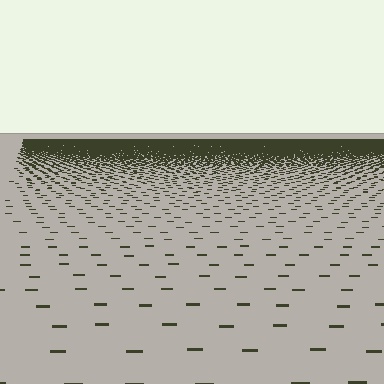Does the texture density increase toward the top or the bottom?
Density increases toward the top.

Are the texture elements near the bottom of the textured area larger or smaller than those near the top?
Larger. Near the bottom, elements are closer to the viewer and appear at a bigger on-screen size.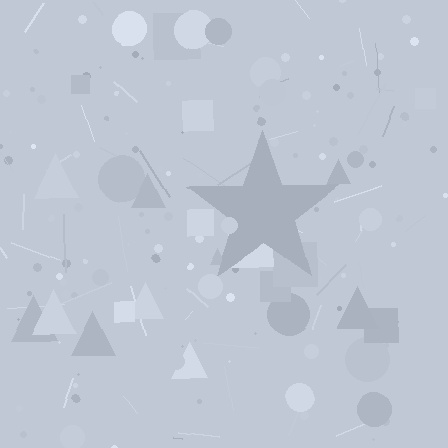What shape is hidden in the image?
A star is hidden in the image.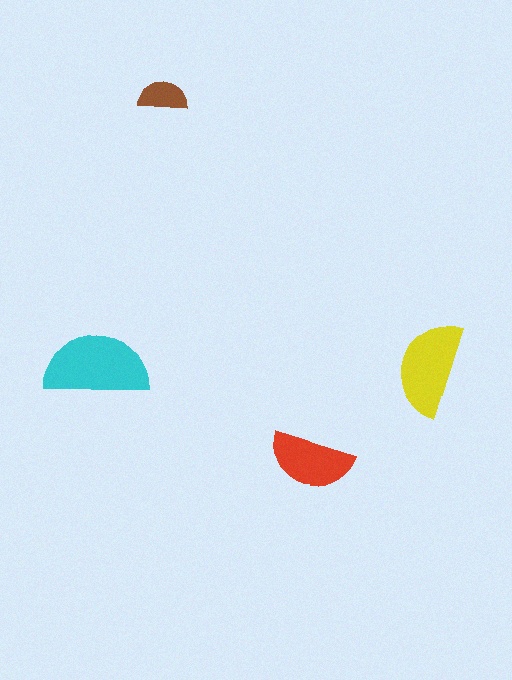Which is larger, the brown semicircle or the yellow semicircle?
The yellow one.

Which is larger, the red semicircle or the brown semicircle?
The red one.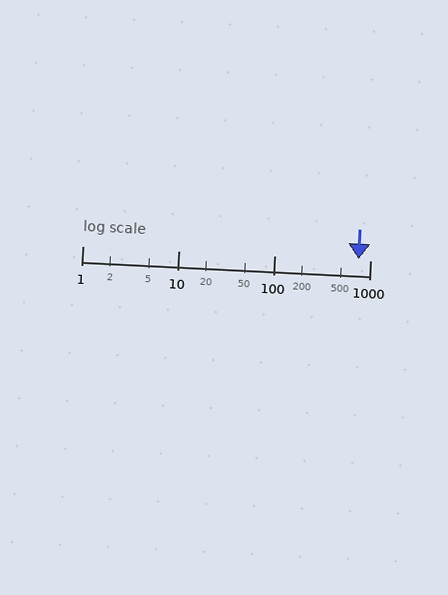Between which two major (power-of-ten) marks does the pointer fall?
The pointer is between 100 and 1000.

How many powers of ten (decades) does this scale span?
The scale spans 3 decades, from 1 to 1000.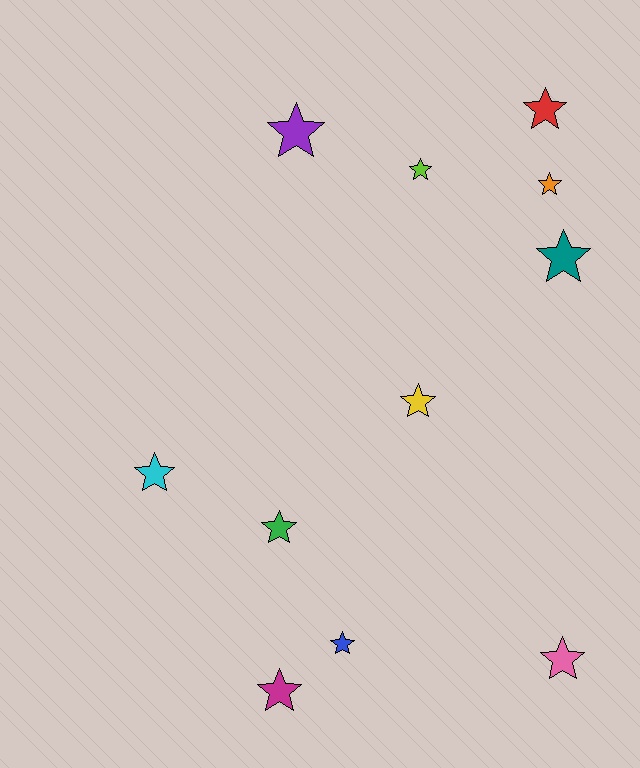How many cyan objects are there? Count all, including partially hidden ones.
There is 1 cyan object.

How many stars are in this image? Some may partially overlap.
There are 11 stars.